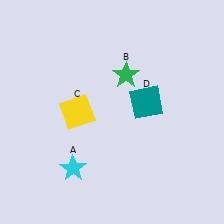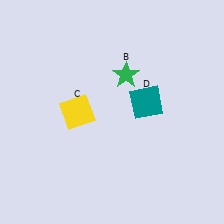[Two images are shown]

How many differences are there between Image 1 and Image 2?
There is 1 difference between the two images.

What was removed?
The cyan star (A) was removed in Image 2.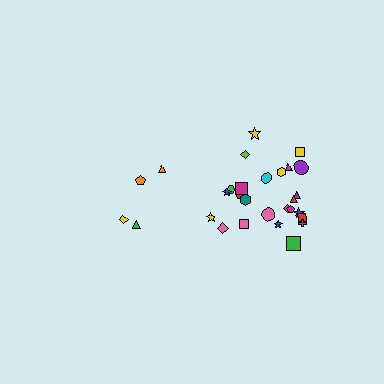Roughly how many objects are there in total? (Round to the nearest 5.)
Roughly 30 objects in total.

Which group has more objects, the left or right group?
The right group.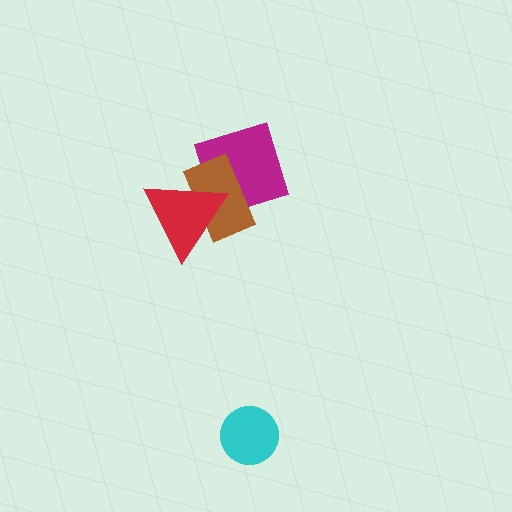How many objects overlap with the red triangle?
2 objects overlap with the red triangle.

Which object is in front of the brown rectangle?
The red triangle is in front of the brown rectangle.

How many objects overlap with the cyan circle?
0 objects overlap with the cyan circle.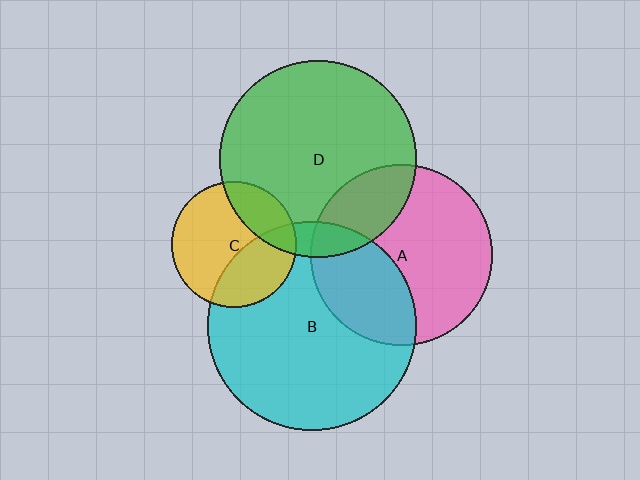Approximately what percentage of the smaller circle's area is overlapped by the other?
Approximately 10%.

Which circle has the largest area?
Circle B (cyan).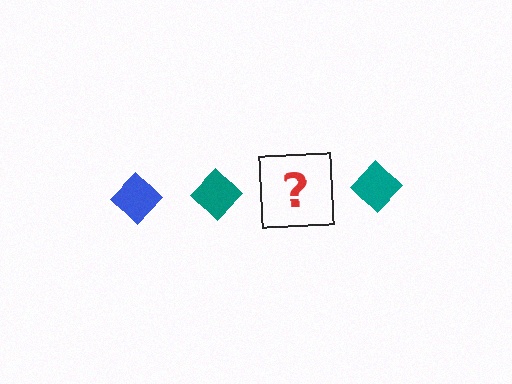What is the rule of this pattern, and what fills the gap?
The rule is that the pattern cycles through blue, teal diamonds. The gap should be filled with a blue diamond.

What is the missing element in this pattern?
The missing element is a blue diamond.